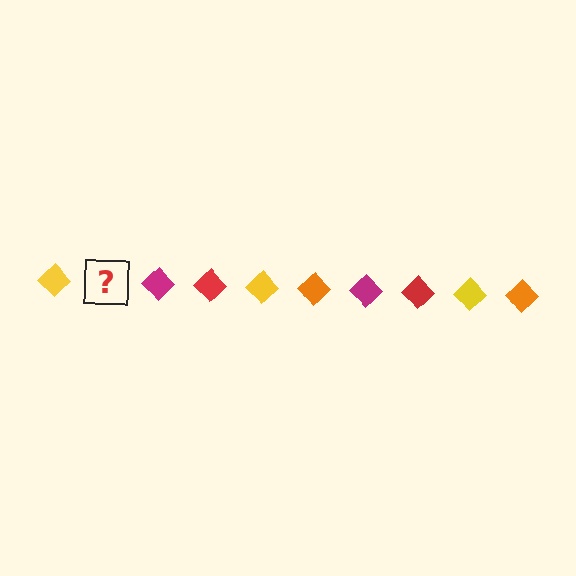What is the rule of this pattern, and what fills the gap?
The rule is that the pattern cycles through yellow, orange, magenta, red diamonds. The gap should be filled with an orange diamond.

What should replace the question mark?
The question mark should be replaced with an orange diamond.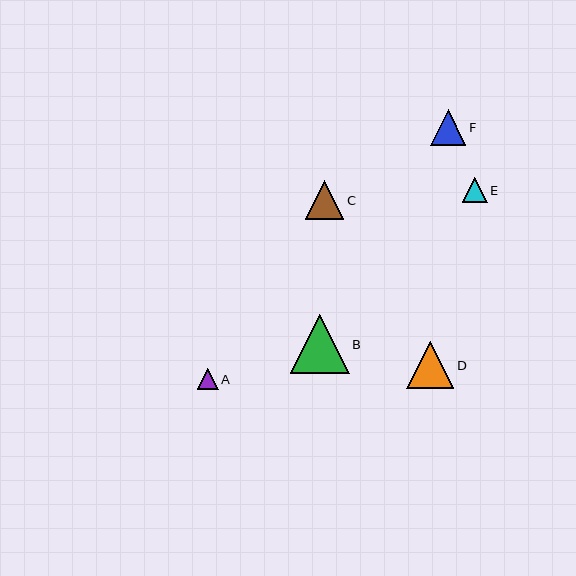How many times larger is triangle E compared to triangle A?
Triangle E is approximately 1.2 times the size of triangle A.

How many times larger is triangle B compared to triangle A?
Triangle B is approximately 2.8 times the size of triangle A.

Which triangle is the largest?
Triangle B is the largest with a size of approximately 59 pixels.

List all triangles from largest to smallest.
From largest to smallest: B, D, C, F, E, A.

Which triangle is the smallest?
Triangle A is the smallest with a size of approximately 21 pixels.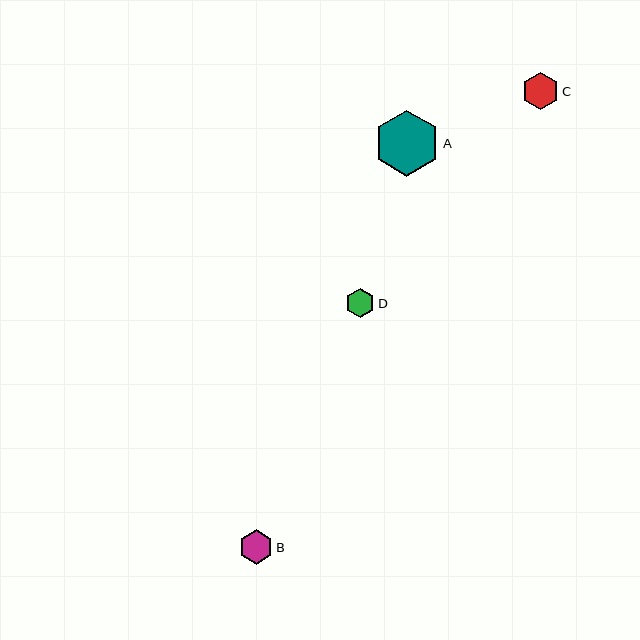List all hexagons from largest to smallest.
From largest to smallest: A, C, B, D.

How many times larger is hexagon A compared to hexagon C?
Hexagon A is approximately 1.8 times the size of hexagon C.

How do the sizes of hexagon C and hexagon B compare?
Hexagon C and hexagon B are approximately the same size.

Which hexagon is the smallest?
Hexagon D is the smallest with a size of approximately 29 pixels.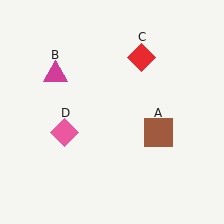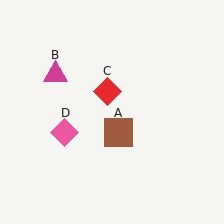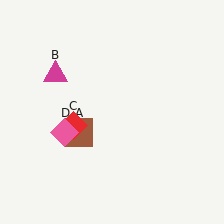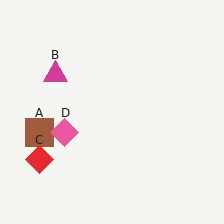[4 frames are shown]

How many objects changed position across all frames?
2 objects changed position: brown square (object A), red diamond (object C).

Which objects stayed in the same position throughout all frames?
Magenta triangle (object B) and pink diamond (object D) remained stationary.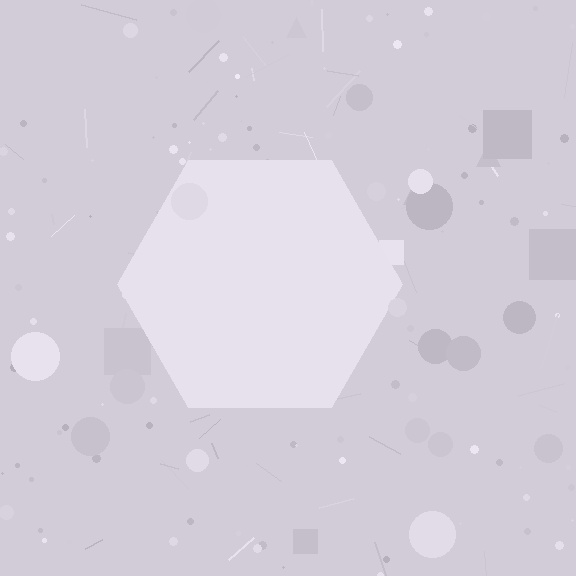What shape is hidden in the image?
A hexagon is hidden in the image.